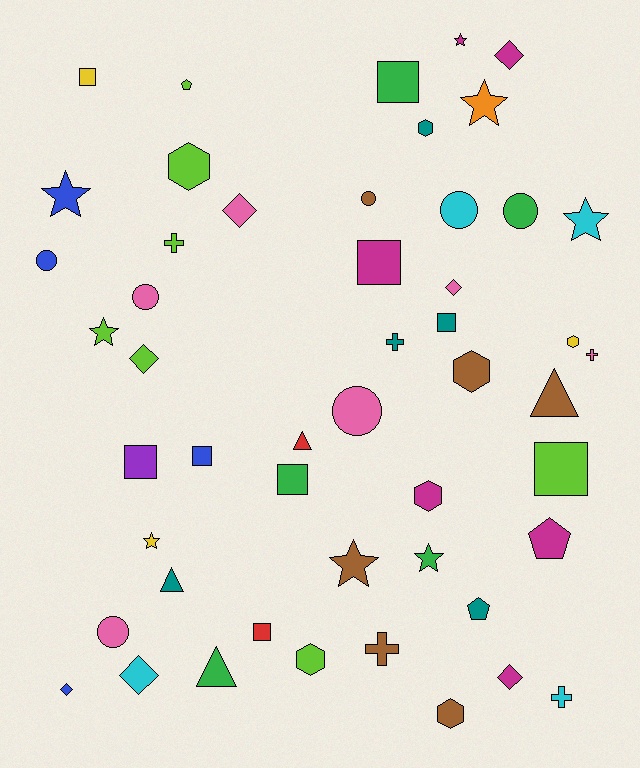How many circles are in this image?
There are 7 circles.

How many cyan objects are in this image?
There are 4 cyan objects.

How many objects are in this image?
There are 50 objects.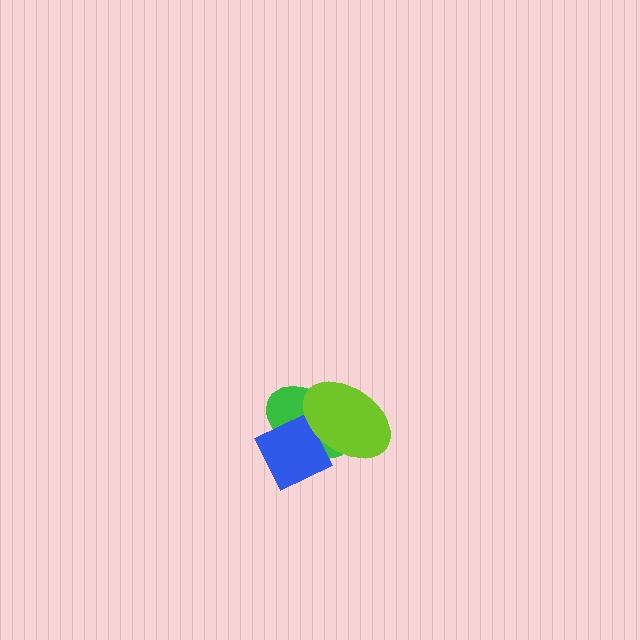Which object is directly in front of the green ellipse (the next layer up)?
The blue diamond is directly in front of the green ellipse.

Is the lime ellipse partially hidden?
No, no other shape covers it.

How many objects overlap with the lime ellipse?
2 objects overlap with the lime ellipse.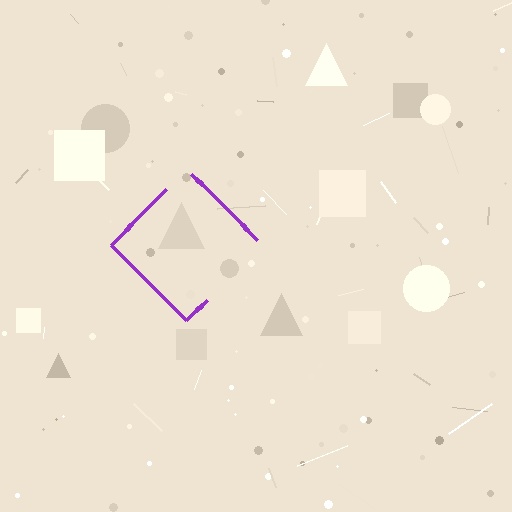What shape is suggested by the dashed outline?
The dashed outline suggests a diamond.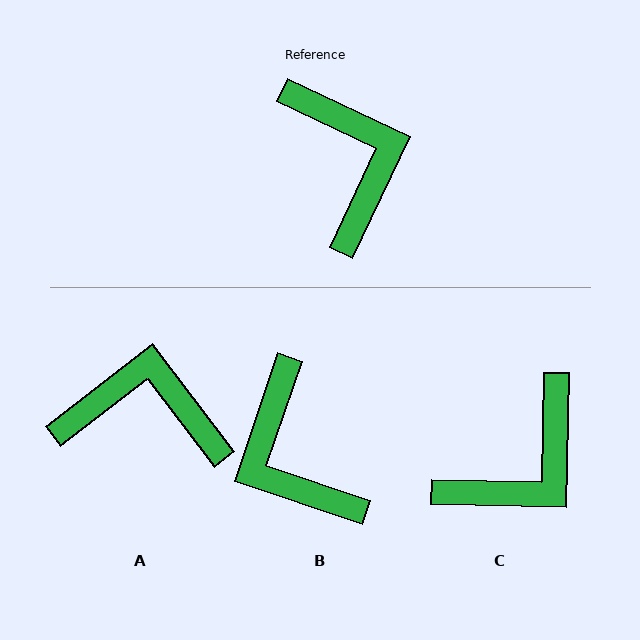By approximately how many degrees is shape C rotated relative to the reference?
Approximately 66 degrees clockwise.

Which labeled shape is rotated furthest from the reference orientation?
B, about 173 degrees away.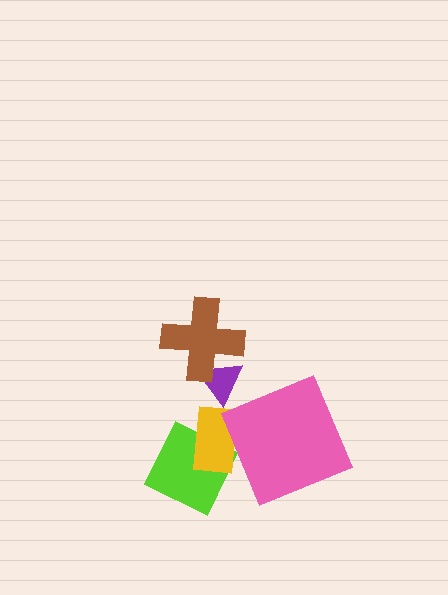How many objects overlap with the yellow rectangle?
2 objects overlap with the yellow rectangle.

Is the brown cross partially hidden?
No, no other shape covers it.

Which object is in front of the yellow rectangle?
The pink square is in front of the yellow rectangle.